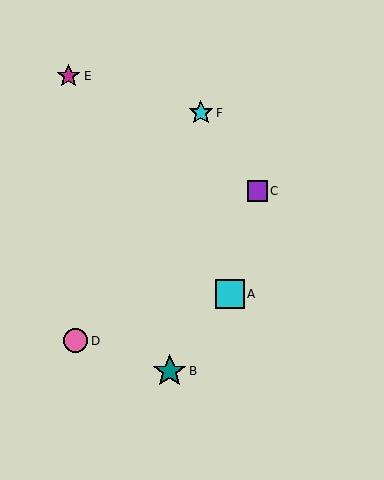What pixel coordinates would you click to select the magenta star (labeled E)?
Click at (69, 76) to select the magenta star E.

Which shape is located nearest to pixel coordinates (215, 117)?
The cyan star (labeled F) at (201, 113) is nearest to that location.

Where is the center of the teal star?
The center of the teal star is at (170, 371).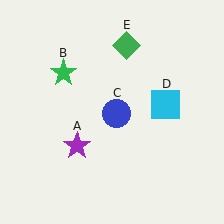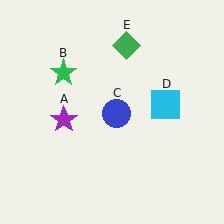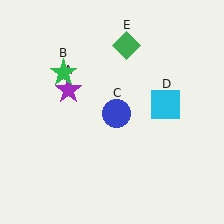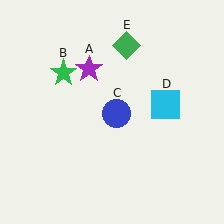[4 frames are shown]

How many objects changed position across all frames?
1 object changed position: purple star (object A).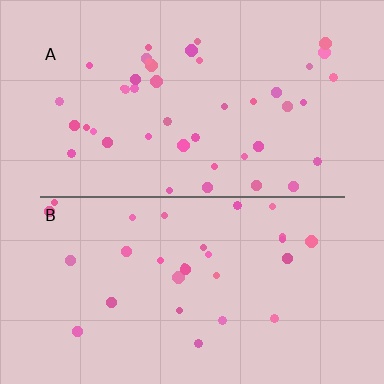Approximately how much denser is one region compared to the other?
Approximately 1.5× — region A over region B.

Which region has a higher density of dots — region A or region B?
A (the top).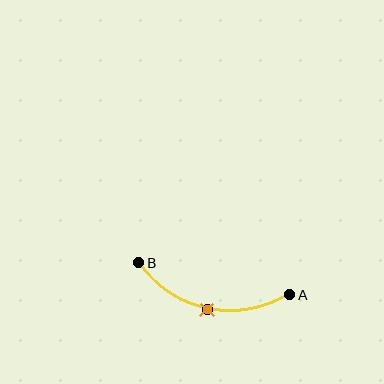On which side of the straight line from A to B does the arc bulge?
The arc bulges below the straight line connecting A and B.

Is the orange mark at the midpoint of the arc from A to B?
Yes. The orange mark lies on the arc at equal arc-length from both A and B — it is the arc midpoint.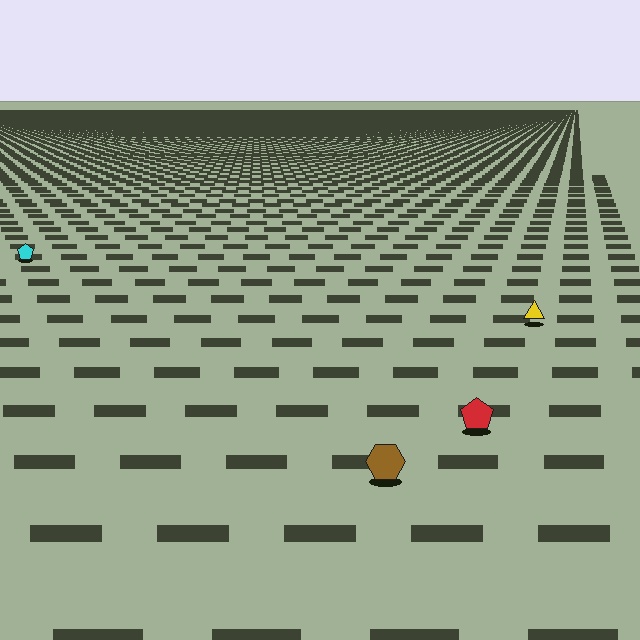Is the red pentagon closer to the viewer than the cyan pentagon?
Yes. The red pentagon is closer — you can tell from the texture gradient: the ground texture is coarser near it.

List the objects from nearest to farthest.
From nearest to farthest: the brown hexagon, the red pentagon, the yellow triangle, the cyan pentagon.